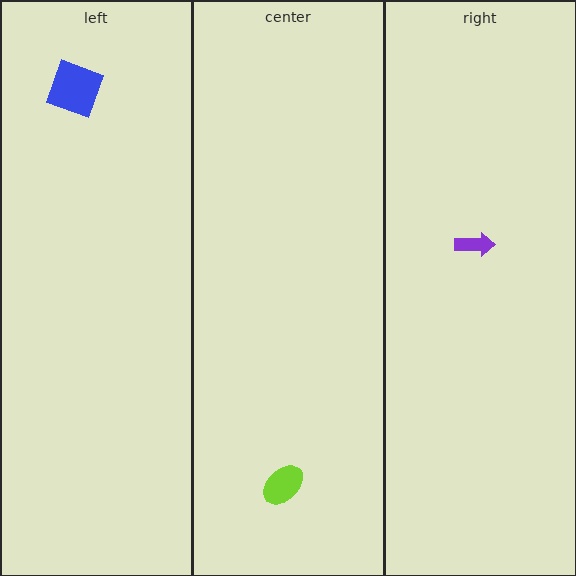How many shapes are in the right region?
1.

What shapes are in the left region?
The blue square.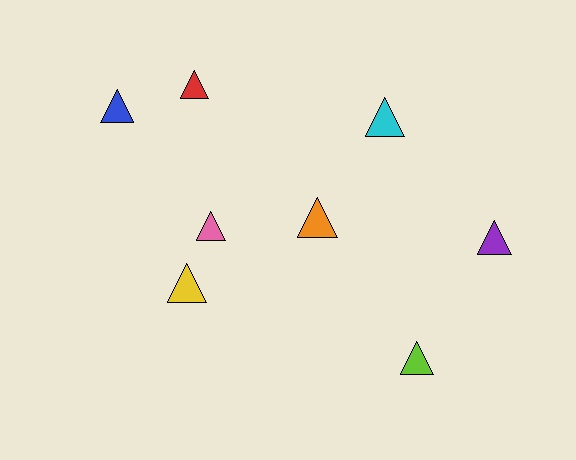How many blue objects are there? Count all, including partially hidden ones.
There is 1 blue object.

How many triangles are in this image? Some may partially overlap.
There are 8 triangles.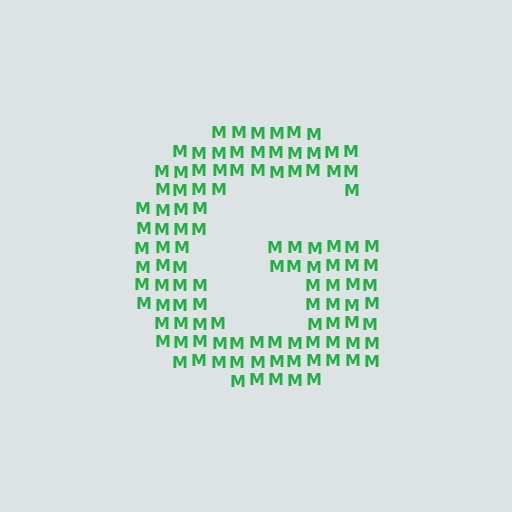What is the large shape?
The large shape is the letter G.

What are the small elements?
The small elements are letter M's.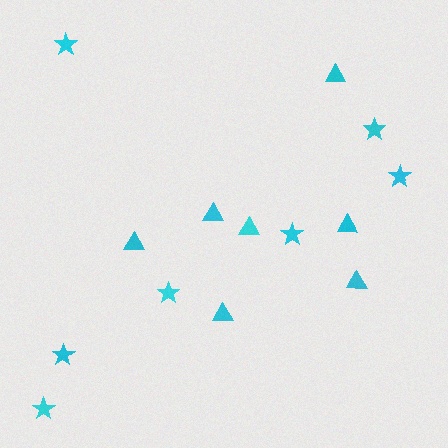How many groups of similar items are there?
There are 2 groups: one group of stars (7) and one group of triangles (7).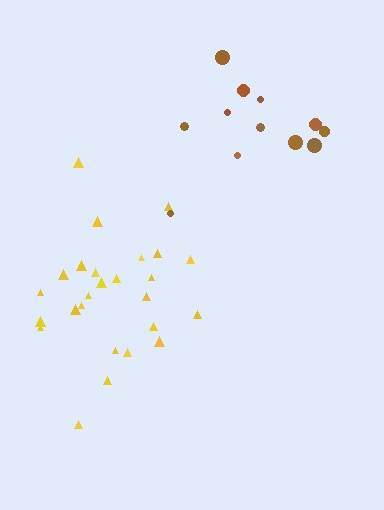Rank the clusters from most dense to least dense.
yellow, brown.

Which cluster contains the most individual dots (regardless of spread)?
Yellow (26).